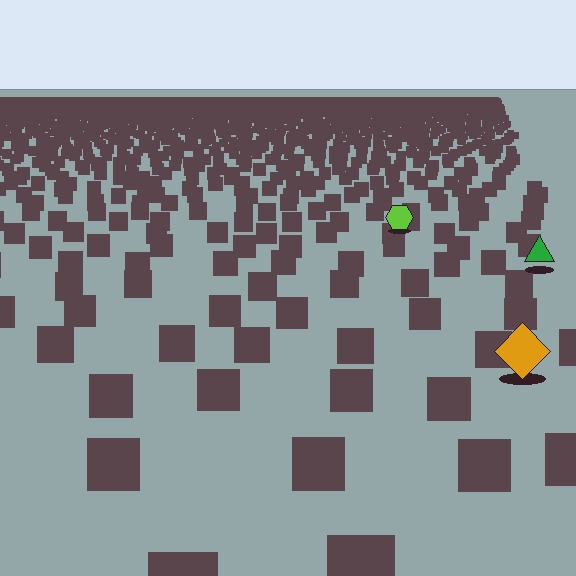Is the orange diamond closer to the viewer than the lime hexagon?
Yes. The orange diamond is closer — you can tell from the texture gradient: the ground texture is coarser near it.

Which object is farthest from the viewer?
The lime hexagon is farthest from the viewer. It appears smaller and the ground texture around it is denser.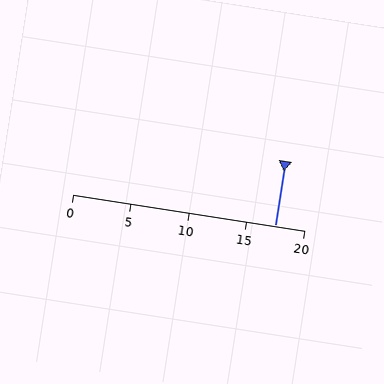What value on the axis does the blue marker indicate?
The marker indicates approximately 17.5.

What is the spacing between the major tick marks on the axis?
The major ticks are spaced 5 apart.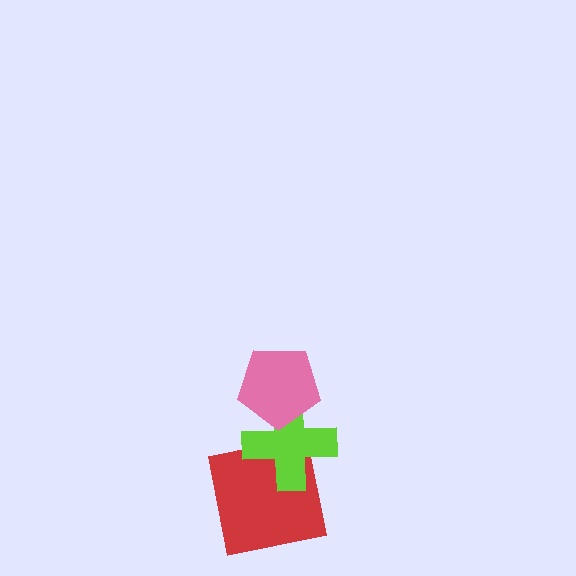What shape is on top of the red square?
The lime cross is on top of the red square.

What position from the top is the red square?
The red square is 3rd from the top.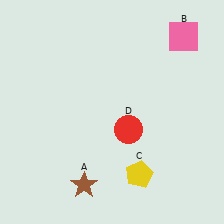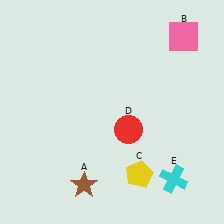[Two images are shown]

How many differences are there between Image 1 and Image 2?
There is 1 difference between the two images.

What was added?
A cyan cross (E) was added in Image 2.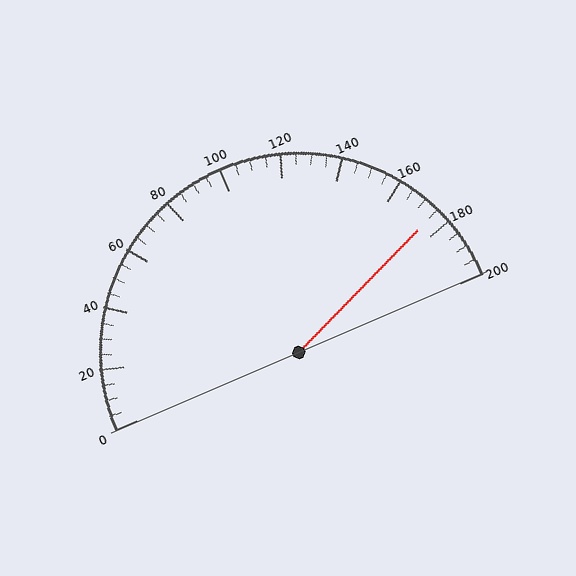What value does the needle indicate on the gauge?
The needle indicates approximately 175.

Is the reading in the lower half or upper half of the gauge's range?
The reading is in the upper half of the range (0 to 200).